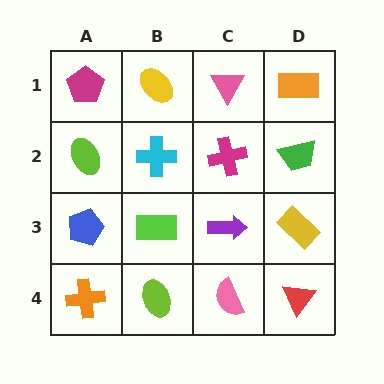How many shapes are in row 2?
4 shapes.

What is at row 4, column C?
A pink semicircle.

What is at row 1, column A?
A magenta pentagon.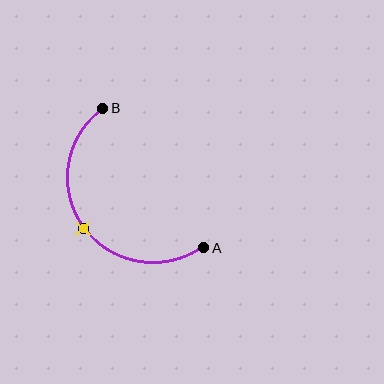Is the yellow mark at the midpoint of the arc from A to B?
Yes. The yellow mark lies on the arc at equal arc-length from both A and B — it is the arc midpoint.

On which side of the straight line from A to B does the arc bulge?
The arc bulges below and to the left of the straight line connecting A and B.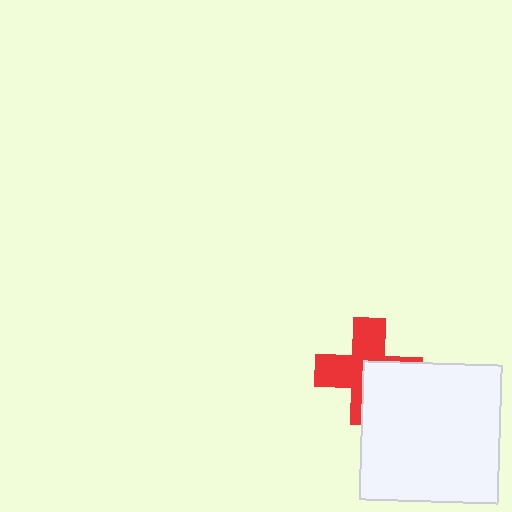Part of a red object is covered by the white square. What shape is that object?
It is a cross.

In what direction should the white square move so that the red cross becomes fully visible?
The white square should move toward the lower-right. That is the shortest direction to clear the overlap and leave the red cross fully visible.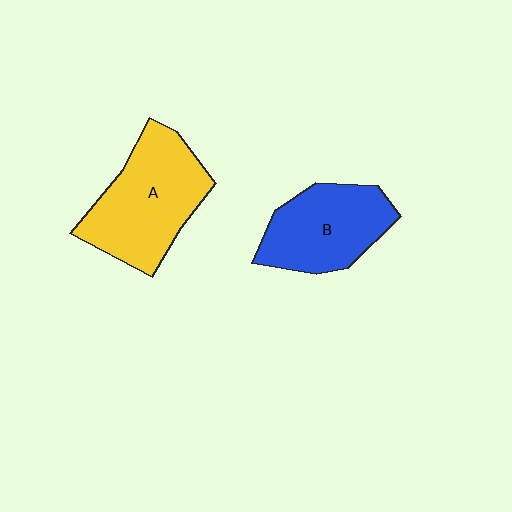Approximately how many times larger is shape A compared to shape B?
Approximately 1.2 times.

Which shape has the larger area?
Shape A (yellow).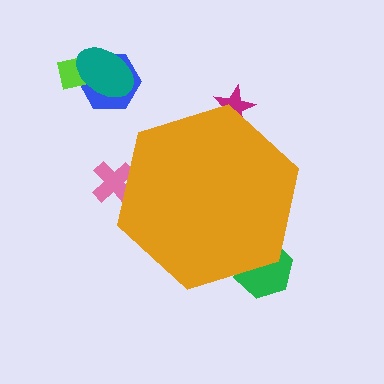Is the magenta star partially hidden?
Yes, the magenta star is partially hidden behind the orange hexagon.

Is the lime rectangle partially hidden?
No, the lime rectangle is fully visible.